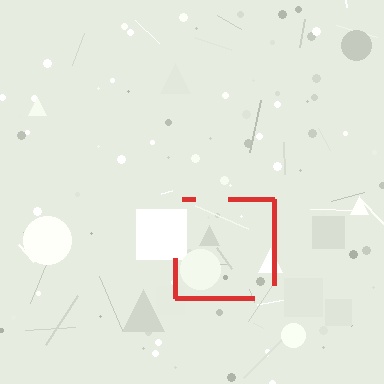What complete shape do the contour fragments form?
The contour fragments form a square.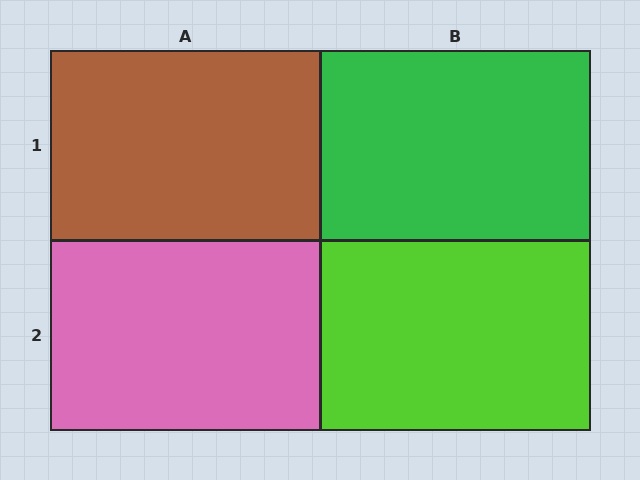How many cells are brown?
1 cell is brown.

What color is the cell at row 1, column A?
Brown.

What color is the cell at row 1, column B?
Green.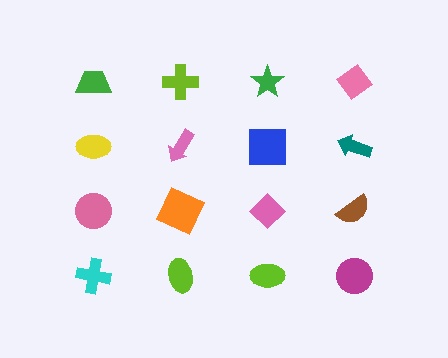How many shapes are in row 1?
4 shapes.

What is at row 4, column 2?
A lime ellipse.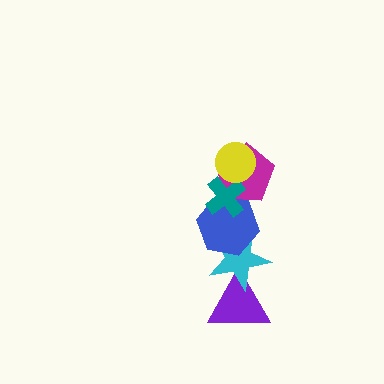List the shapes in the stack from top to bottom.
From top to bottom: the yellow circle, the teal cross, the magenta pentagon, the blue hexagon, the cyan star, the purple triangle.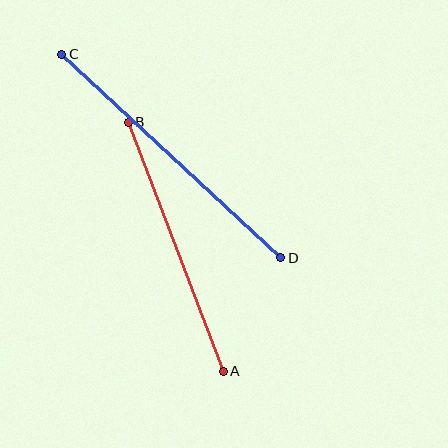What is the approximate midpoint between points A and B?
The midpoint is at approximately (176, 247) pixels.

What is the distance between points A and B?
The distance is approximately 267 pixels.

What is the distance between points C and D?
The distance is approximately 299 pixels.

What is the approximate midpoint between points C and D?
The midpoint is at approximately (171, 156) pixels.